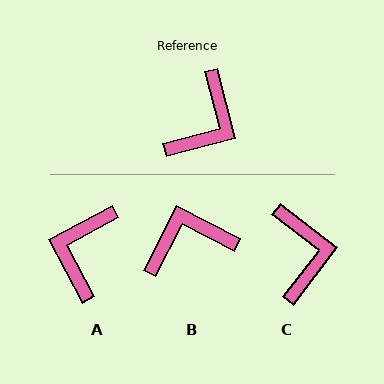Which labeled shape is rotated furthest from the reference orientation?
A, about 166 degrees away.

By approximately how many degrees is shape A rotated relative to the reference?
Approximately 166 degrees clockwise.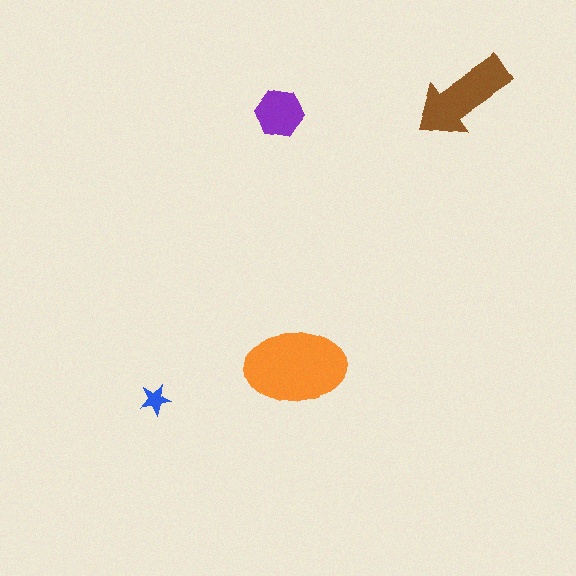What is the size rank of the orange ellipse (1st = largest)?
1st.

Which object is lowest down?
The blue star is bottommost.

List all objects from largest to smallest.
The orange ellipse, the brown arrow, the purple hexagon, the blue star.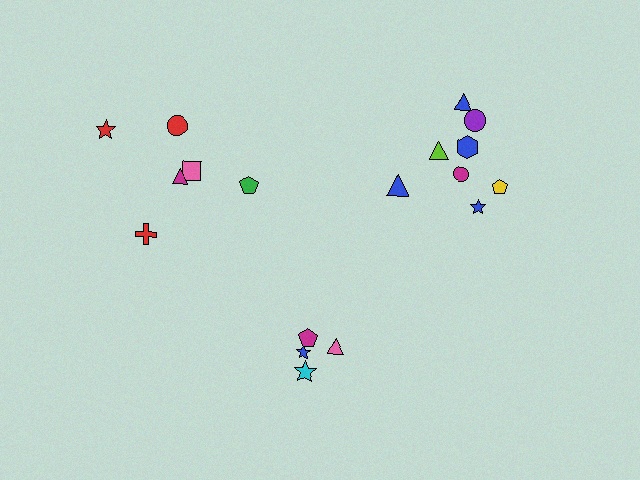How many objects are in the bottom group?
There are 4 objects.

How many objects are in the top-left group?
There are 6 objects.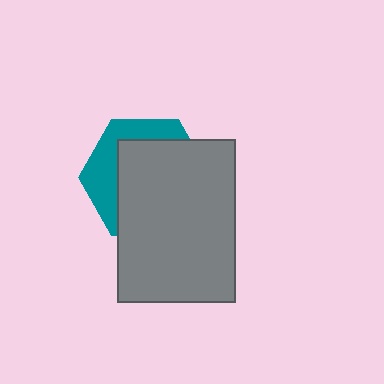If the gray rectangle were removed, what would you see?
You would see the complete teal hexagon.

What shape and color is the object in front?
The object in front is a gray rectangle.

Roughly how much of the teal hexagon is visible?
A small part of it is visible (roughly 34%).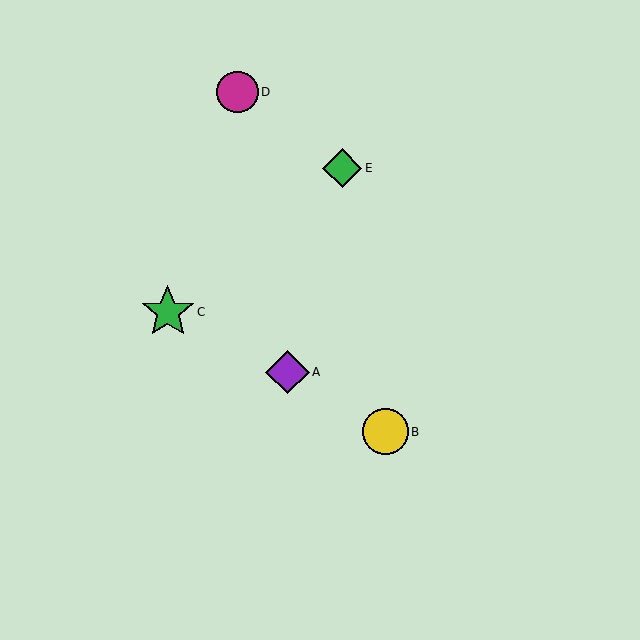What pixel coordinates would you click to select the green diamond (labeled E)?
Click at (342, 168) to select the green diamond E.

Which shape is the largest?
The green star (labeled C) is the largest.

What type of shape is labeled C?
Shape C is a green star.